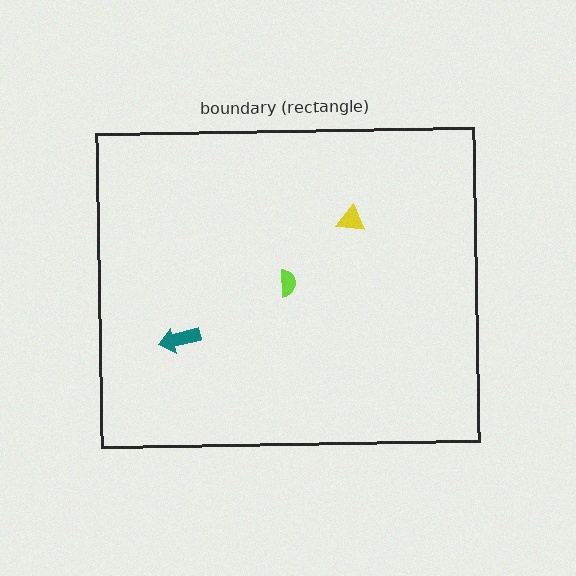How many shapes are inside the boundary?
3 inside, 0 outside.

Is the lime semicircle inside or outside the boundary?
Inside.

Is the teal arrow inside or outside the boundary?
Inside.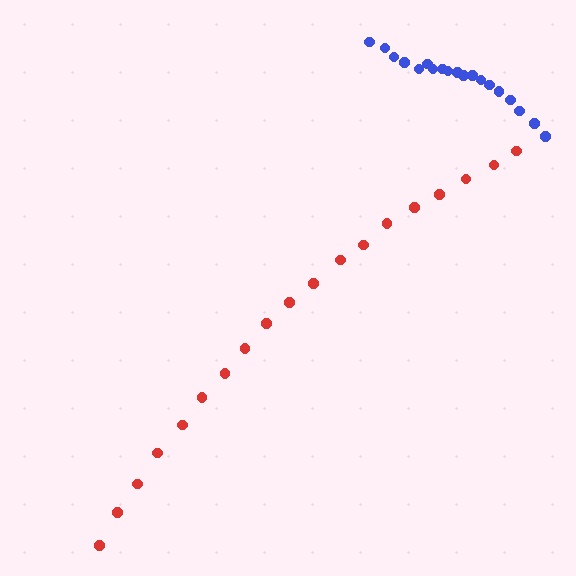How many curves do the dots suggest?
There are 2 distinct paths.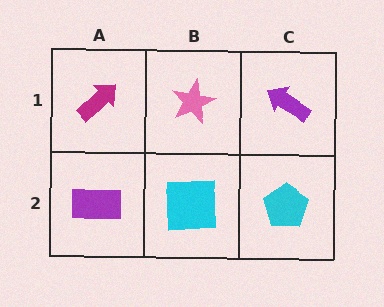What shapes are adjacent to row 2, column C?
A purple arrow (row 1, column C), a cyan square (row 2, column B).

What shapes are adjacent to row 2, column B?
A pink star (row 1, column B), a purple rectangle (row 2, column A), a cyan pentagon (row 2, column C).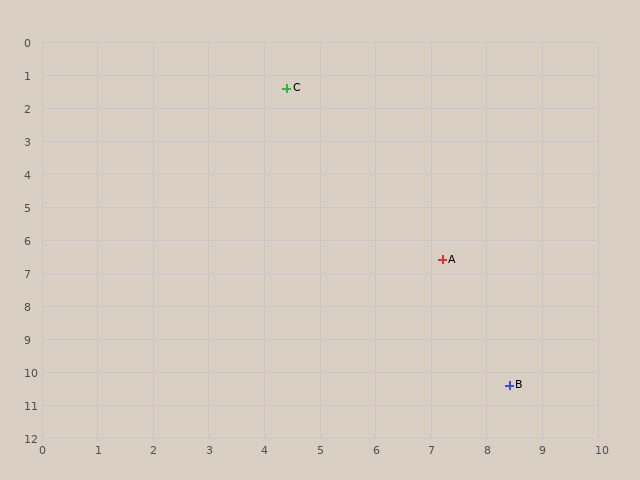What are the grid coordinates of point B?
Point B is at approximately (8.4, 10.4).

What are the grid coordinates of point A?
Point A is at approximately (7.2, 6.6).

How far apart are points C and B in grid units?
Points C and B are about 9.8 grid units apart.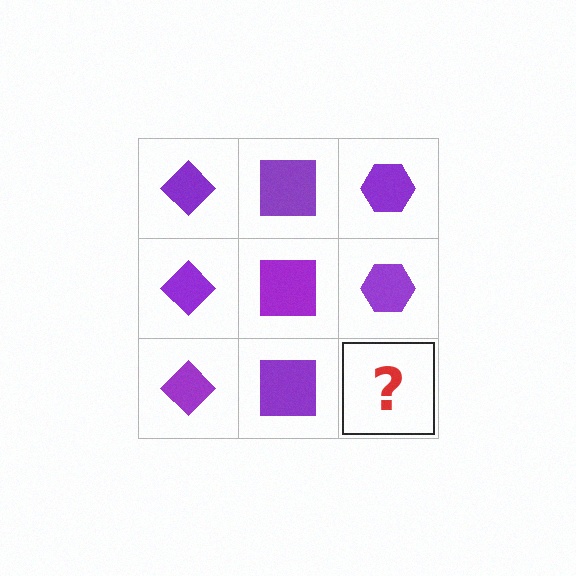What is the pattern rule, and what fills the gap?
The rule is that each column has a consistent shape. The gap should be filled with a purple hexagon.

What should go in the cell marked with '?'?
The missing cell should contain a purple hexagon.